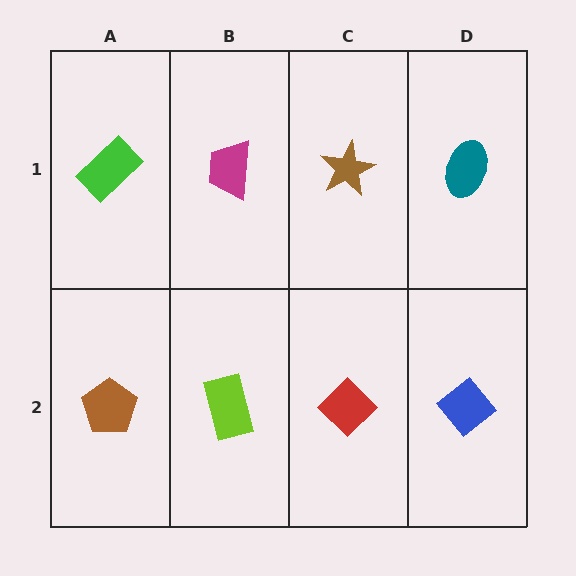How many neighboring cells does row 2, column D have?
2.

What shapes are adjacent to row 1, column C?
A red diamond (row 2, column C), a magenta trapezoid (row 1, column B), a teal ellipse (row 1, column D).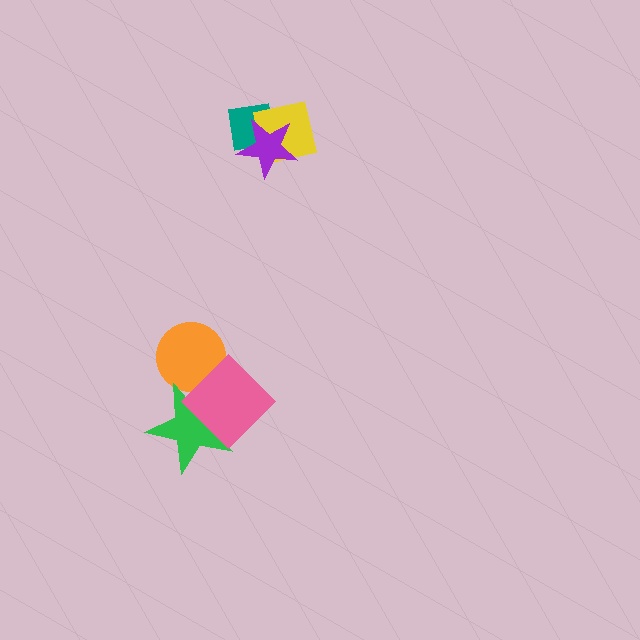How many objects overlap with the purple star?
2 objects overlap with the purple star.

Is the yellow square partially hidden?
Yes, it is partially covered by another shape.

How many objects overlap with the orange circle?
2 objects overlap with the orange circle.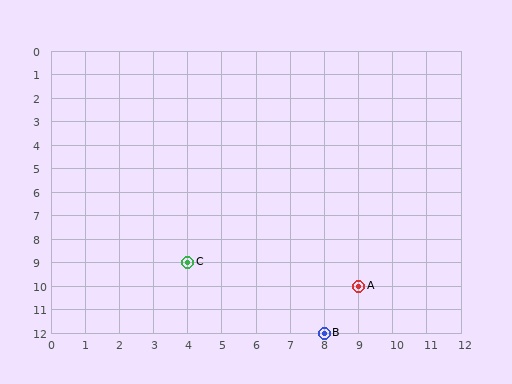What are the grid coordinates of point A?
Point A is at grid coordinates (9, 10).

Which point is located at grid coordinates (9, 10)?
Point A is at (9, 10).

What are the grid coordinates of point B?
Point B is at grid coordinates (8, 12).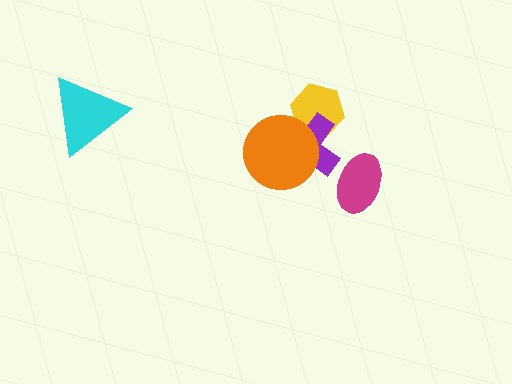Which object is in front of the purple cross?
The orange circle is in front of the purple cross.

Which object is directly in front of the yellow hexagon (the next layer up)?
The purple cross is directly in front of the yellow hexagon.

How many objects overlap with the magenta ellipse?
0 objects overlap with the magenta ellipse.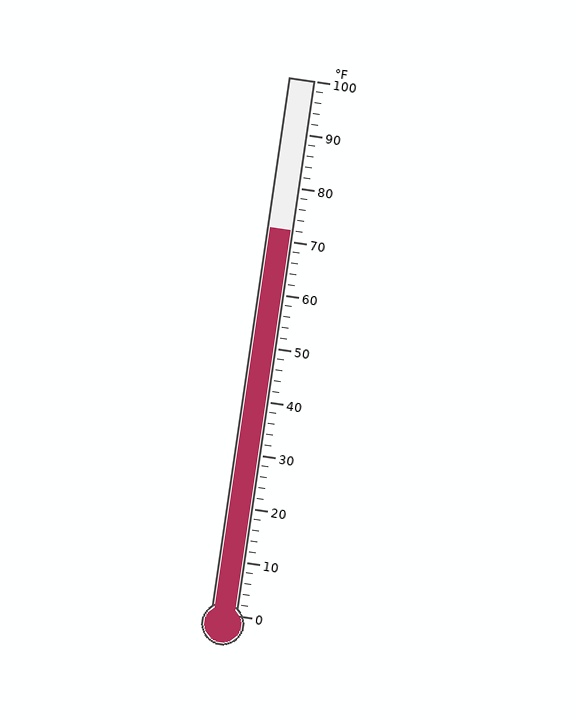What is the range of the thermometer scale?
The thermometer scale ranges from 0°F to 100°F.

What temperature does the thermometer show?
The thermometer shows approximately 72°F.